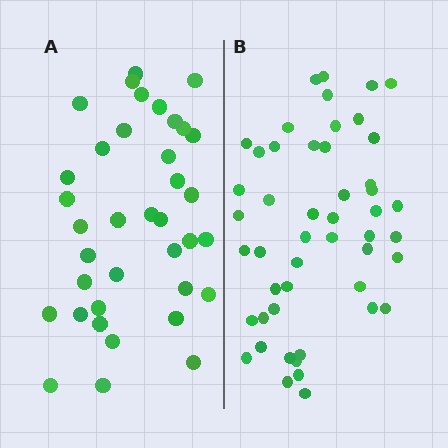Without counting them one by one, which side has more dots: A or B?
Region B (the right region) has more dots.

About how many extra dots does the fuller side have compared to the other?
Region B has roughly 12 or so more dots than region A.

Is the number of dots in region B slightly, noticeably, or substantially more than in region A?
Region B has noticeably more, but not dramatically so. The ratio is roughly 1.3 to 1.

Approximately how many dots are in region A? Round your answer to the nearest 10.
About 40 dots. (The exact count is 37, which rounds to 40.)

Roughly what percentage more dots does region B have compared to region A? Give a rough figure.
About 30% more.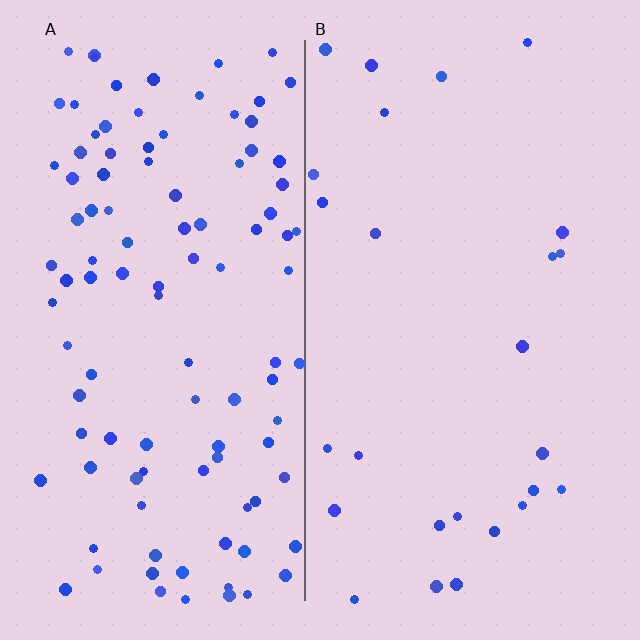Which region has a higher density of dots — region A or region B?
A (the left).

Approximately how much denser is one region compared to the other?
Approximately 4.1× — region A over region B.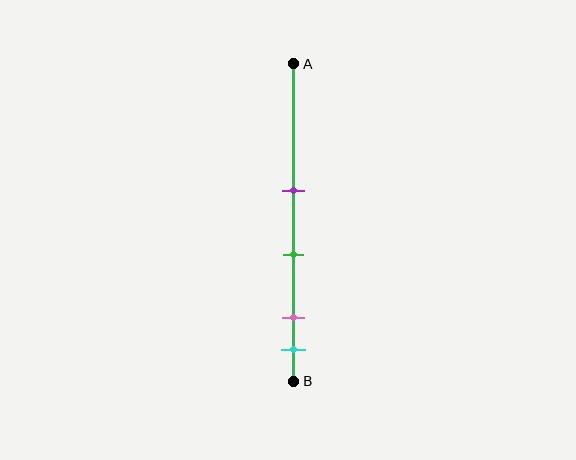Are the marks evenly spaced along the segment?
No, the marks are not evenly spaced.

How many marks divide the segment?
There are 4 marks dividing the segment.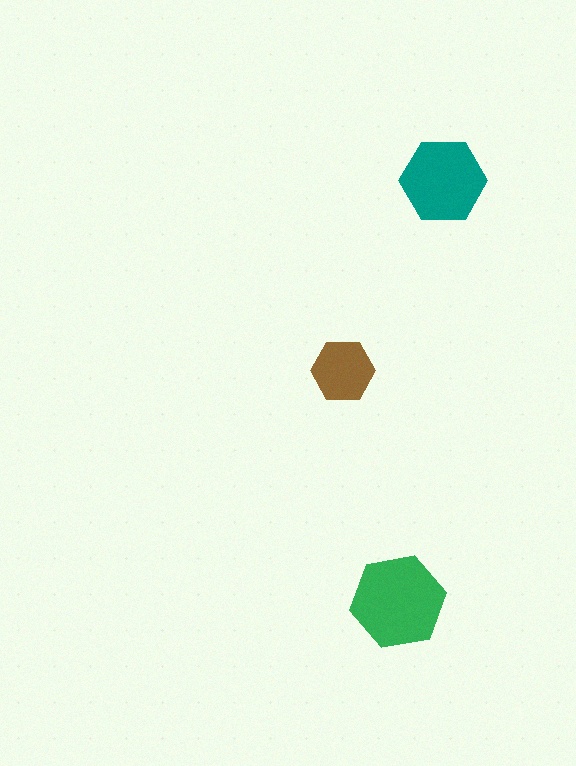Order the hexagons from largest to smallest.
the green one, the teal one, the brown one.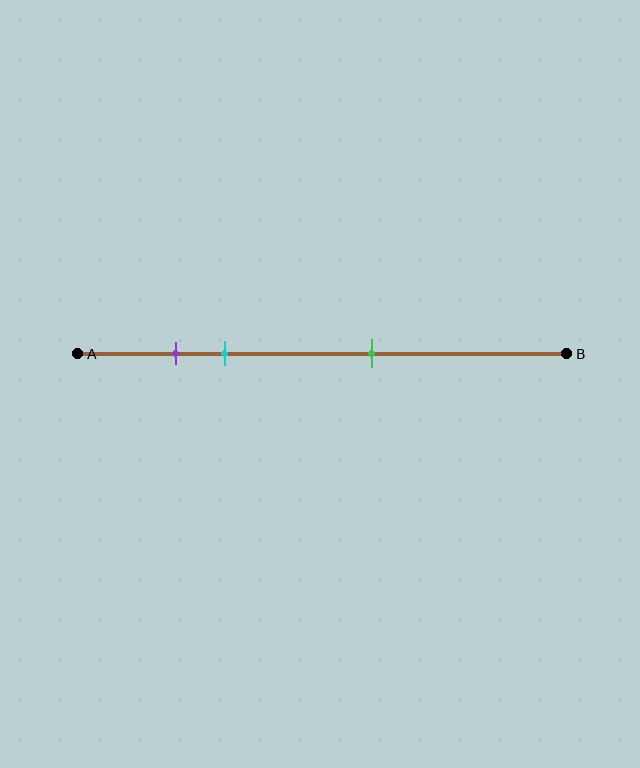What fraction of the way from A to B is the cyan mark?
The cyan mark is approximately 30% (0.3) of the way from A to B.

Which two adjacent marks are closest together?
The purple and cyan marks are the closest adjacent pair.